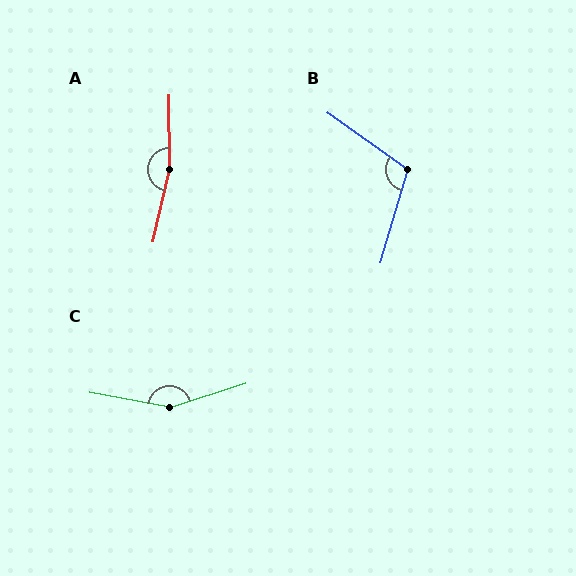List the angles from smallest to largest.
B (109°), C (152°), A (167°).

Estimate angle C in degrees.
Approximately 152 degrees.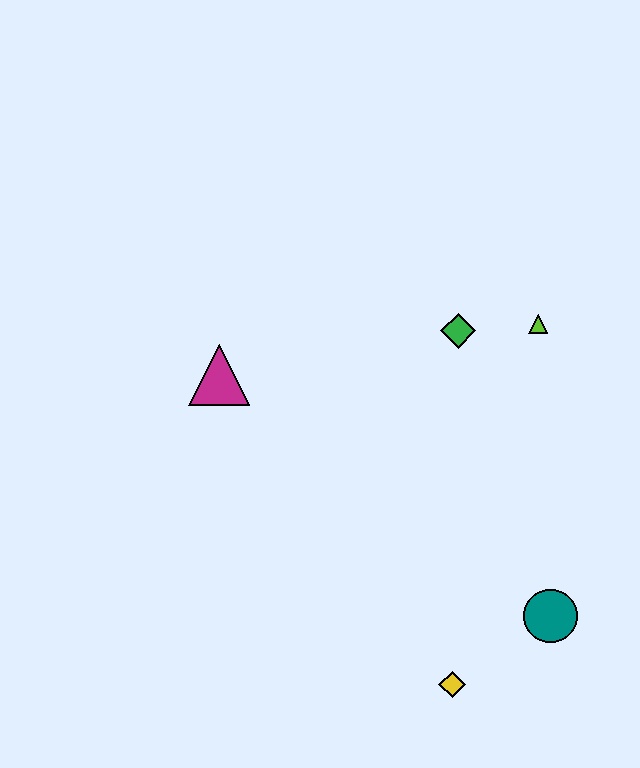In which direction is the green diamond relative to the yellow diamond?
The green diamond is above the yellow diamond.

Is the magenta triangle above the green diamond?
No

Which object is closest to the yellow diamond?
The teal circle is closest to the yellow diamond.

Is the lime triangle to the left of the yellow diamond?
No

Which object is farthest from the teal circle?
The magenta triangle is farthest from the teal circle.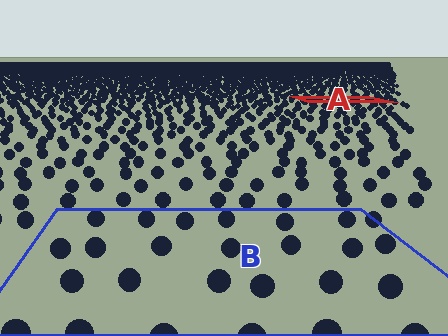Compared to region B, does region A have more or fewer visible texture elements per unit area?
Region A has more texture elements per unit area — they are packed more densely because it is farther away.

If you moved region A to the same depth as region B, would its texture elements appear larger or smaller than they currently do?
They would appear larger. At a closer depth, the same texture elements are projected at a bigger on-screen size.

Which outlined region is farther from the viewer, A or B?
Region A is farther from the viewer — the texture elements inside it appear smaller and more densely packed.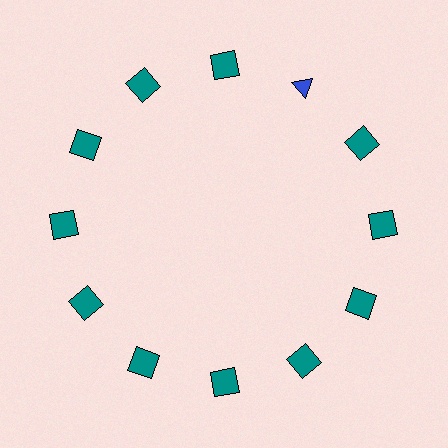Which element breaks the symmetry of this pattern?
The blue triangle at roughly the 1 o'clock position breaks the symmetry. All other shapes are teal squares.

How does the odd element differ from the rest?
It differs in both color (blue instead of teal) and shape (triangle instead of square).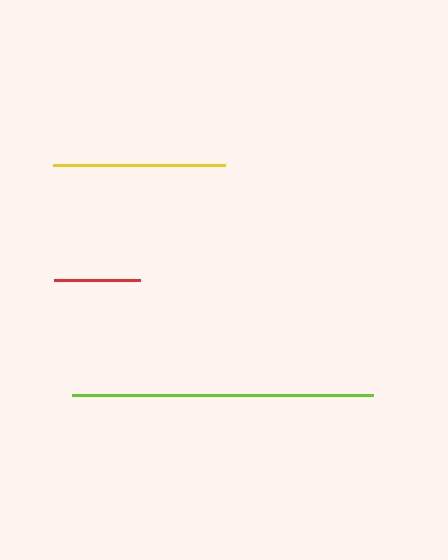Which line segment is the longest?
The lime line is the longest at approximately 301 pixels.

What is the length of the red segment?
The red segment is approximately 86 pixels long.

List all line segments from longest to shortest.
From longest to shortest: lime, yellow, red.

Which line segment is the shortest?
The red line is the shortest at approximately 86 pixels.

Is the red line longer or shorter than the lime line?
The lime line is longer than the red line.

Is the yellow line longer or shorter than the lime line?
The lime line is longer than the yellow line.